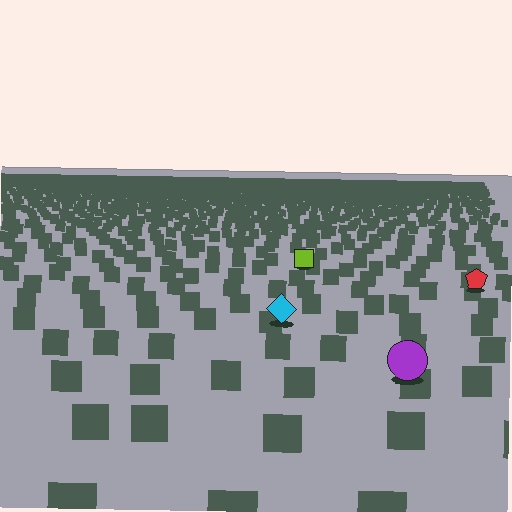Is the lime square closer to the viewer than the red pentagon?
No. The red pentagon is closer — you can tell from the texture gradient: the ground texture is coarser near it.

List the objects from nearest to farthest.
From nearest to farthest: the purple circle, the cyan diamond, the red pentagon, the lime square.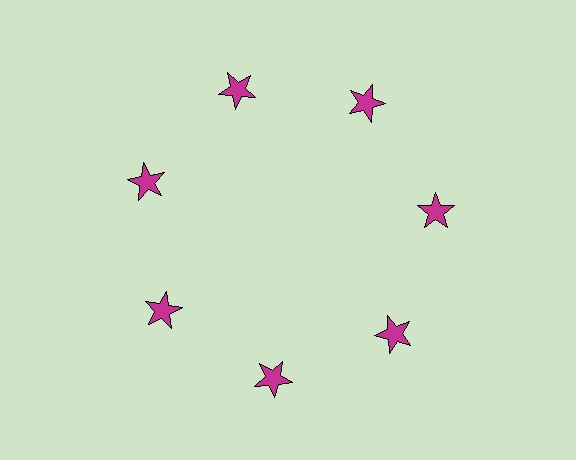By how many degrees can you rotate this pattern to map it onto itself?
The pattern maps onto itself every 51 degrees of rotation.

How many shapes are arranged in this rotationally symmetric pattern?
There are 7 shapes, arranged in 7 groups of 1.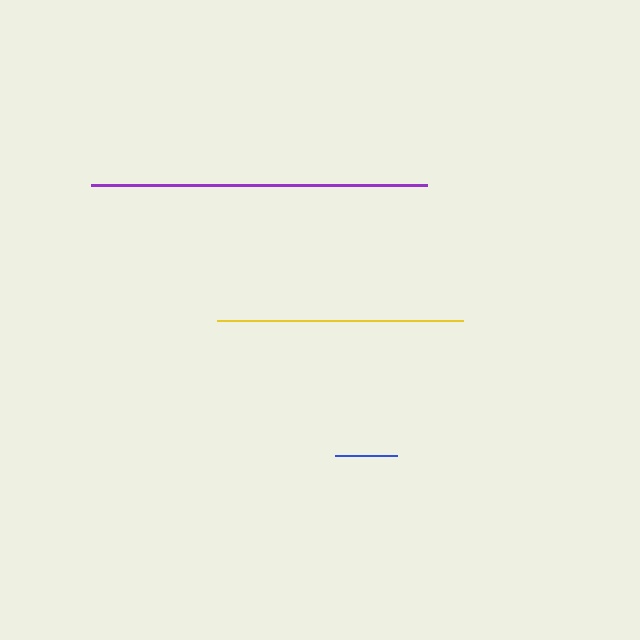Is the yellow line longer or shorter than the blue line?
The yellow line is longer than the blue line.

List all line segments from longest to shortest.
From longest to shortest: purple, yellow, blue.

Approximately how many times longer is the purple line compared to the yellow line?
The purple line is approximately 1.4 times the length of the yellow line.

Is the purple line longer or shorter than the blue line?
The purple line is longer than the blue line.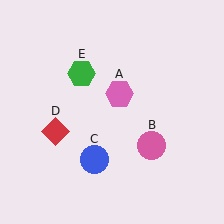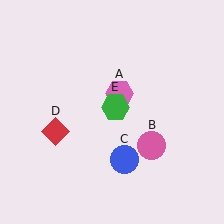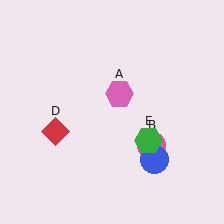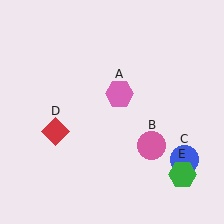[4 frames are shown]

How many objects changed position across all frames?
2 objects changed position: blue circle (object C), green hexagon (object E).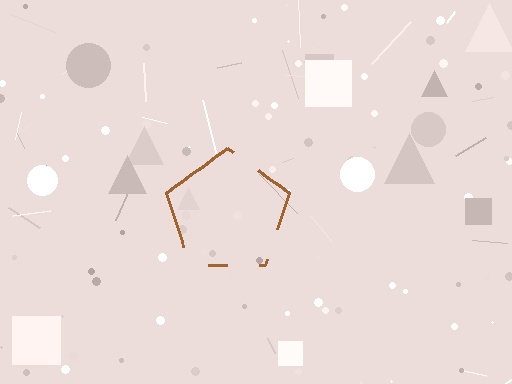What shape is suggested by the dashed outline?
The dashed outline suggests a pentagon.